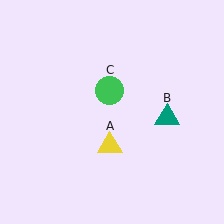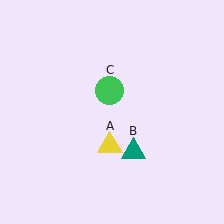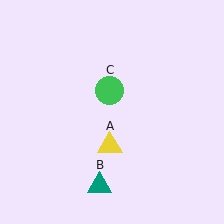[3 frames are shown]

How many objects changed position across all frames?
1 object changed position: teal triangle (object B).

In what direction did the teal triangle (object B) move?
The teal triangle (object B) moved down and to the left.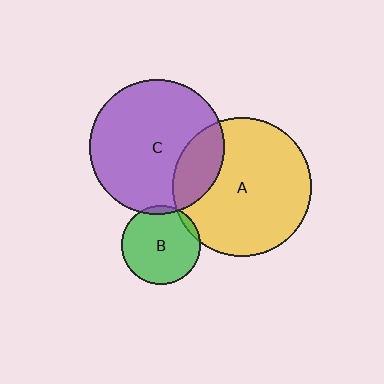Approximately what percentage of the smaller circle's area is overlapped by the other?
Approximately 5%.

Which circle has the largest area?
Circle A (yellow).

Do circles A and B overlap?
Yes.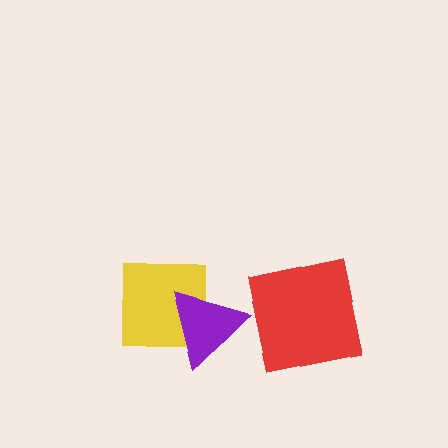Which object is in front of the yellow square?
The purple triangle is in front of the yellow square.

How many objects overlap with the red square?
0 objects overlap with the red square.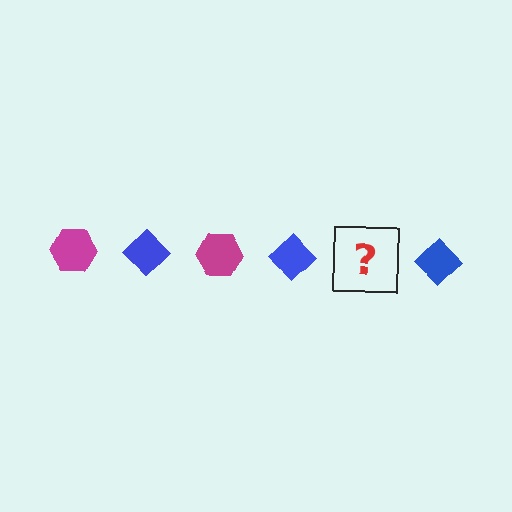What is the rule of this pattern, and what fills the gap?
The rule is that the pattern alternates between magenta hexagon and blue diamond. The gap should be filled with a magenta hexagon.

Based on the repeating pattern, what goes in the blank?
The blank should be a magenta hexagon.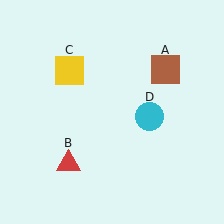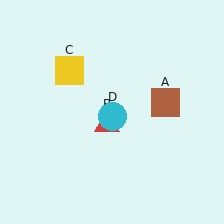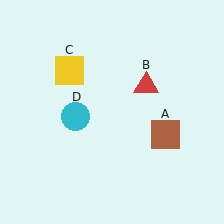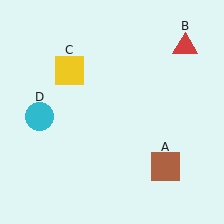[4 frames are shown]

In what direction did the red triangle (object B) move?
The red triangle (object B) moved up and to the right.